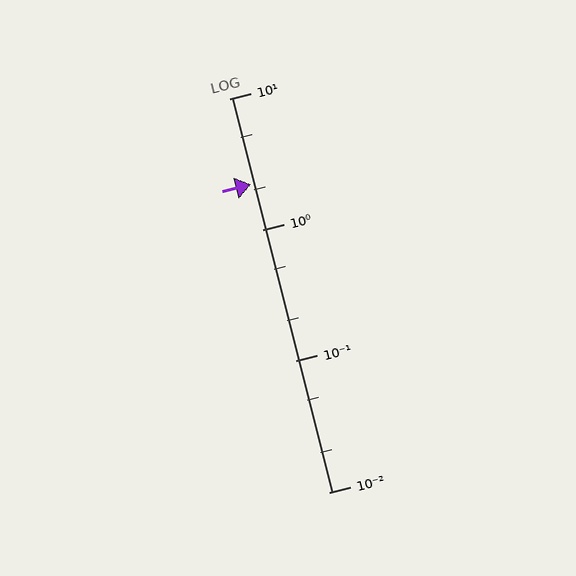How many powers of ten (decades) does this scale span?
The scale spans 3 decades, from 0.01 to 10.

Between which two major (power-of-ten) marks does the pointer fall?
The pointer is between 1 and 10.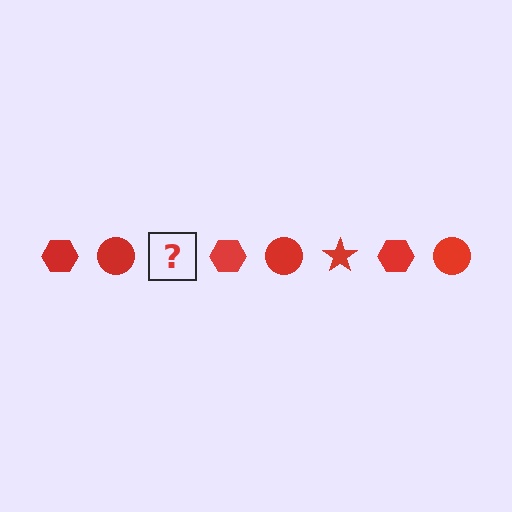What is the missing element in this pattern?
The missing element is a red star.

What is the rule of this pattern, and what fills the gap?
The rule is that the pattern cycles through hexagon, circle, star shapes in red. The gap should be filled with a red star.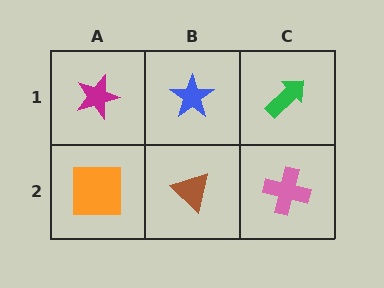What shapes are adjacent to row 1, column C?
A pink cross (row 2, column C), a blue star (row 1, column B).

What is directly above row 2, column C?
A green arrow.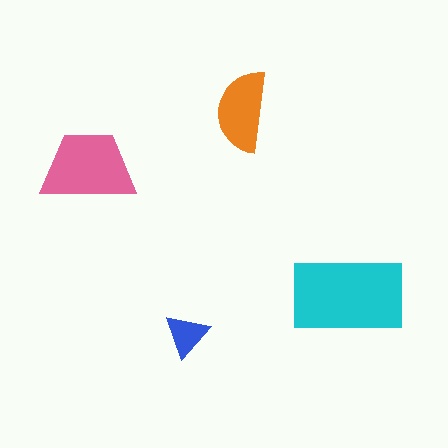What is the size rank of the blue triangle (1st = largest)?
4th.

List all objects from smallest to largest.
The blue triangle, the orange semicircle, the pink trapezoid, the cyan rectangle.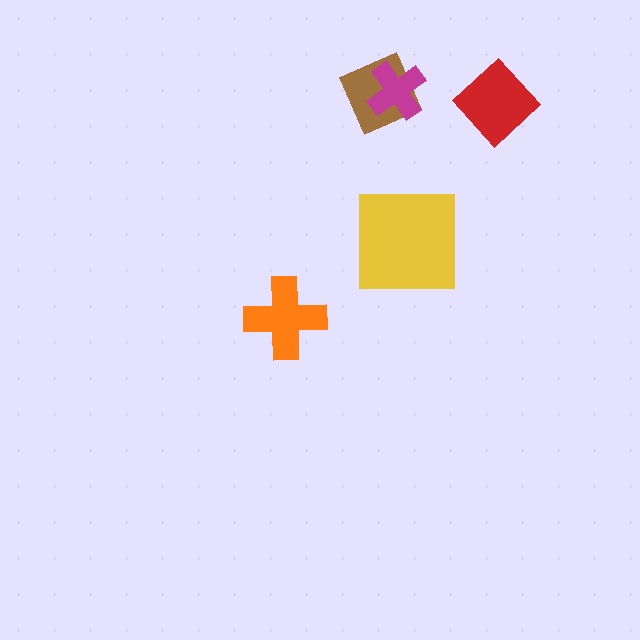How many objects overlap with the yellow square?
0 objects overlap with the yellow square.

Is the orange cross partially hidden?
No, no other shape covers it.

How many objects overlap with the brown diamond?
1 object overlaps with the brown diamond.